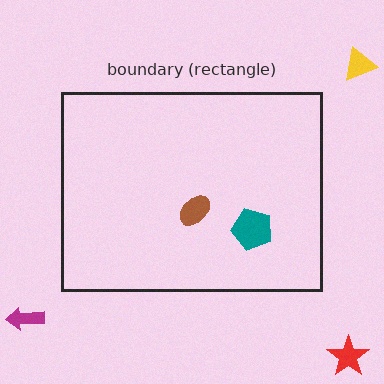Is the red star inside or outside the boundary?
Outside.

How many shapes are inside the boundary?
2 inside, 3 outside.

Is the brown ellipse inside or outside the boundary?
Inside.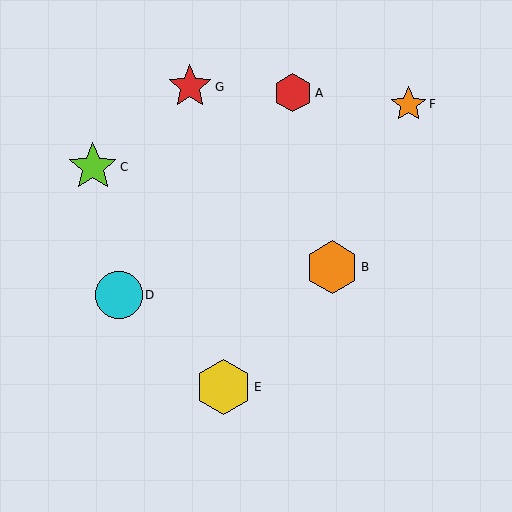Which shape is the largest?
The yellow hexagon (labeled E) is the largest.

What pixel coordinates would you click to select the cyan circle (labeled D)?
Click at (119, 295) to select the cyan circle D.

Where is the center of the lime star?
The center of the lime star is at (93, 167).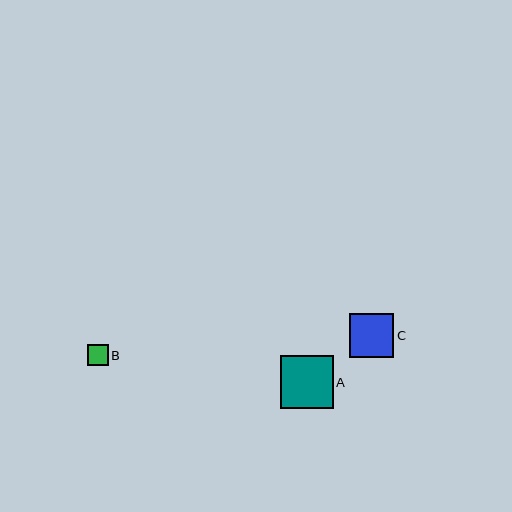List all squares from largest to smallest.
From largest to smallest: A, C, B.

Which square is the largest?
Square A is the largest with a size of approximately 53 pixels.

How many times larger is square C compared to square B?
Square C is approximately 2.1 times the size of square B.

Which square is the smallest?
Square B is the smallest with a size of approximately 21 pixels.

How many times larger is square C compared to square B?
Square C is approximately 2.1 times the size of square B.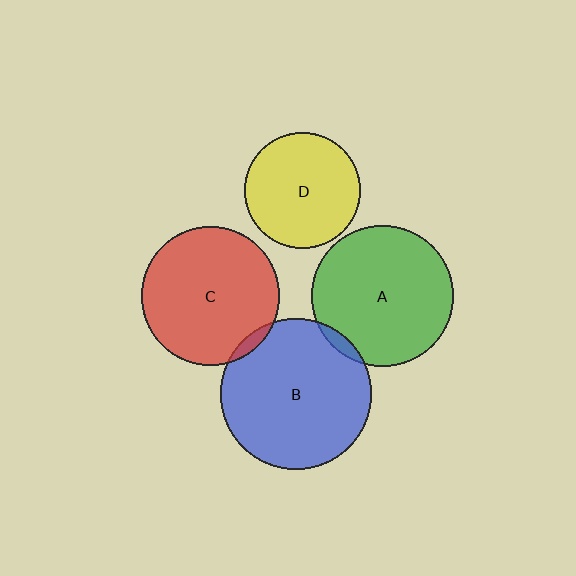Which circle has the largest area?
Circle B (blue).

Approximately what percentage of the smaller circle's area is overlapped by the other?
Approximately 5%.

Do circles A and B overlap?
Yes.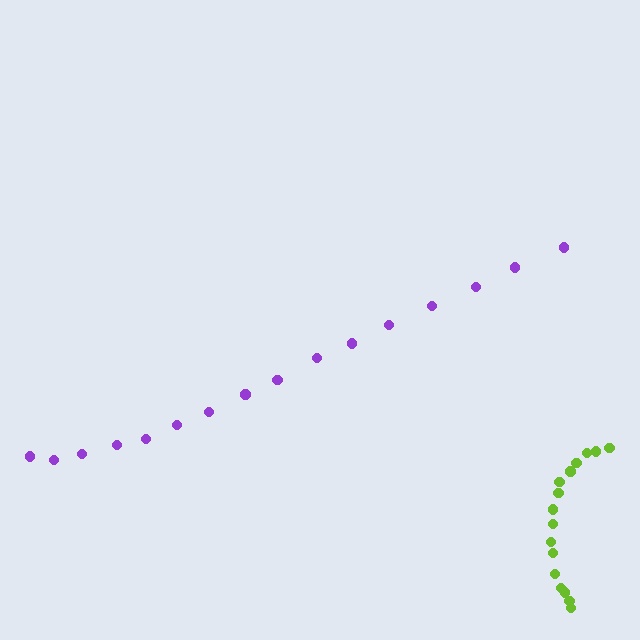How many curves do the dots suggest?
There are 2 distinct paths.